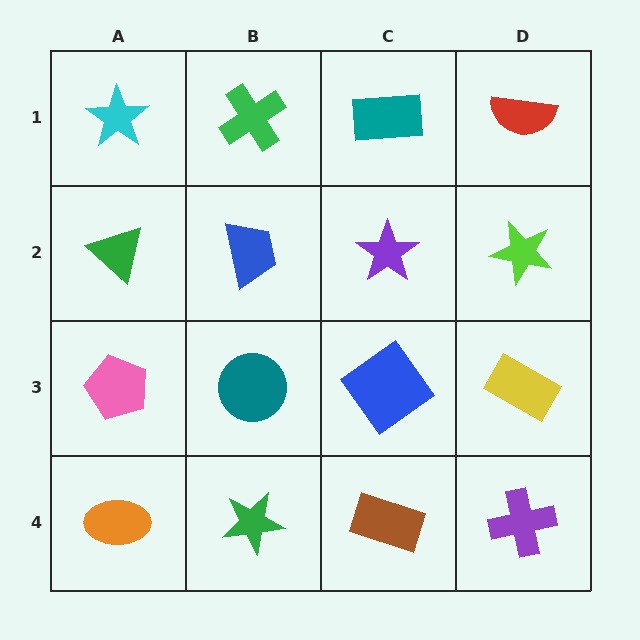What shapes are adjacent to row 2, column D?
A red semicircle (row 1, column D), a yellow rectangle (row 3, column D), a purple star (row 2, column C).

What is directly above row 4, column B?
A teal circle.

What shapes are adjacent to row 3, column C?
A purple star (row 2, column C), a brown rectangle (row 4, column C), a teal circle (row 3, column B), a yellow rectangle (row 3, column D).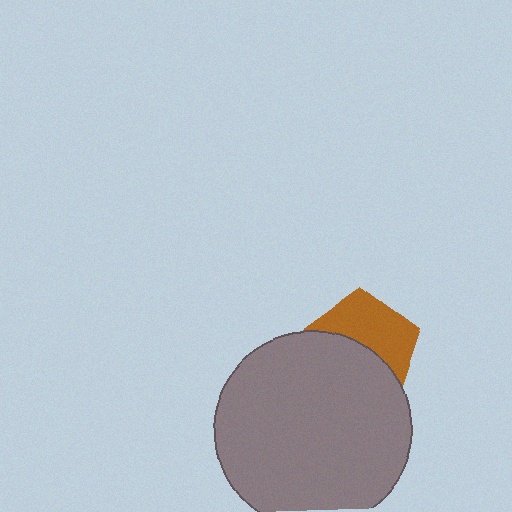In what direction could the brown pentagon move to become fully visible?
The brown pentagon could move up. That would shift it out from behind the gray circle entirely.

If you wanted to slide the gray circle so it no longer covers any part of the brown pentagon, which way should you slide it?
Slide it down — that is the most direct way to separate the two shapes.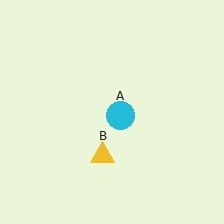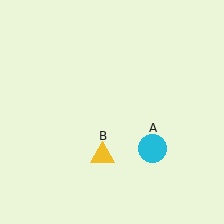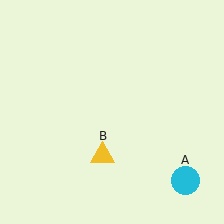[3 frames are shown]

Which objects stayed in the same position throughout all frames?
Yellow triangle (object B) remained stationary.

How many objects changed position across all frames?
1 object changed position: cyan circle (object A).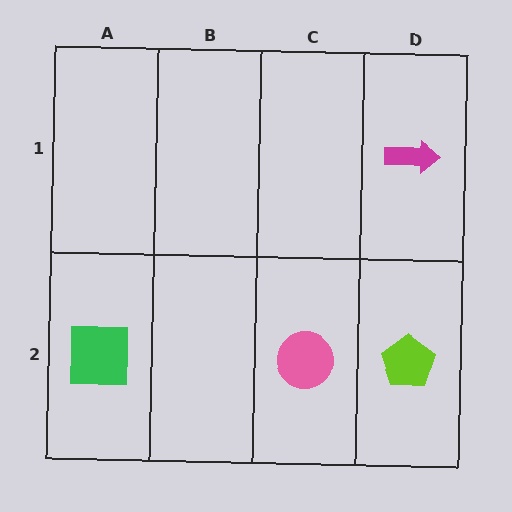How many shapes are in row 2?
3 shapes.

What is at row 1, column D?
A magenta arrow.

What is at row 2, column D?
A lime pentagon.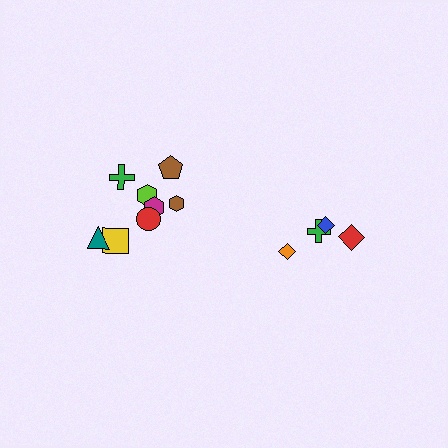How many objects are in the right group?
There are 4 objects.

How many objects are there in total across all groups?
There are 12 objects.